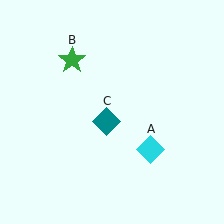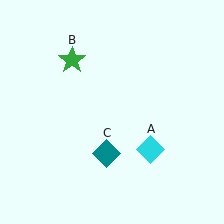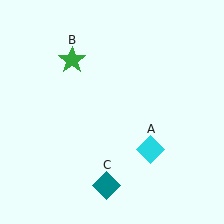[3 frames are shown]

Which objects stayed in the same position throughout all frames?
Cyan diamond (object A) and green star (object B) remained stationary.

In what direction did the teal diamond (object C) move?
The teal diamond (object C) moved down.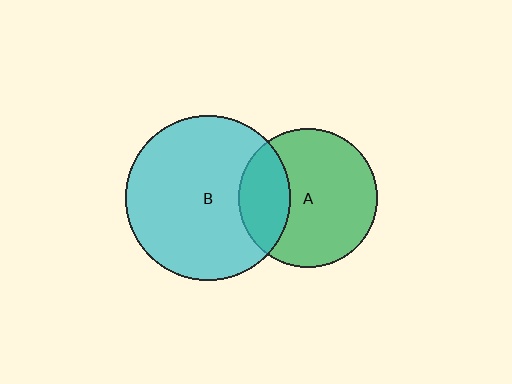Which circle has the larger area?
Circle B (cyan).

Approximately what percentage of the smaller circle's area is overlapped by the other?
Approximately 25%.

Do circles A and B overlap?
Yes.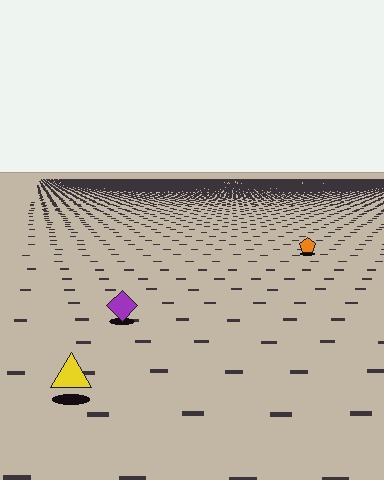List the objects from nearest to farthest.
From nearest to farthest: the yellow triangle, the purple diamond, the orange pentagon.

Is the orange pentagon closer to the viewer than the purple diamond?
No. The purple diamond is closer — you can tell from the texture gradient: the ground texture is coarser near it.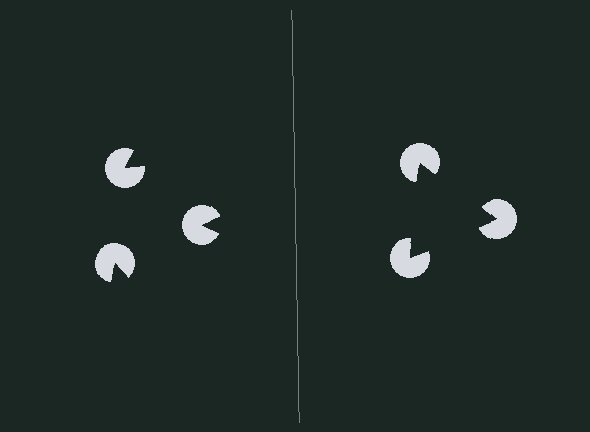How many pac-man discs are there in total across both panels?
6 — 3 on each side.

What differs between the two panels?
The pac-man discs are positioned identically on both sides; only the wedge orientations differ. On the right they align to a triangle; on the left they are misaligned.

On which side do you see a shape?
An illusory triangle appears on the right side. On the left side the wedge cuts are rotated, so no coherent shape forms.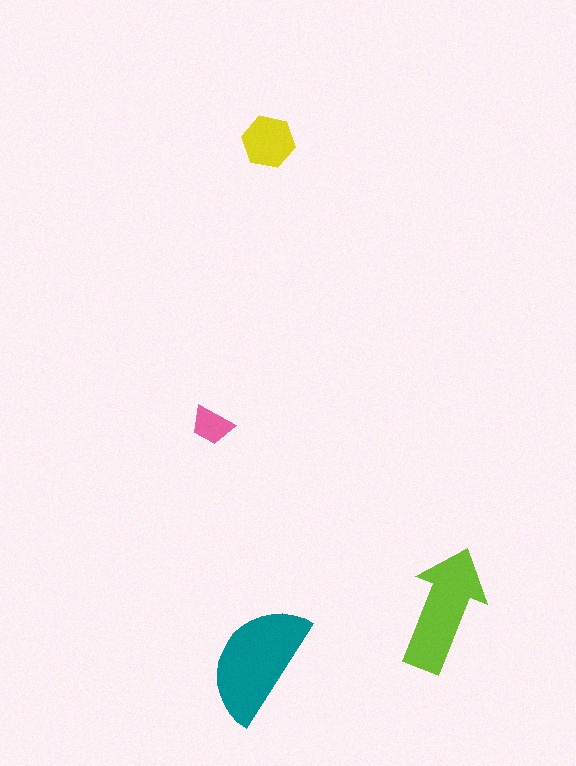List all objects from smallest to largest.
The pink trapezoid, the yellow hexagon, the lime arrow, the teal semicircle.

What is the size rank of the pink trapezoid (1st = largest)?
4th.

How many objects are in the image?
There are 4 objects in the image.